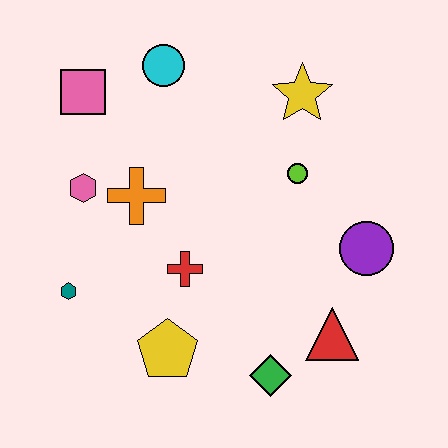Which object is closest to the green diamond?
The red triangle is closest to the green diamond.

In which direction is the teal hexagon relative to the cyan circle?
The teal hexagon is below the cyan circle.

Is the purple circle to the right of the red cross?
Yes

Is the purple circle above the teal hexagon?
Yes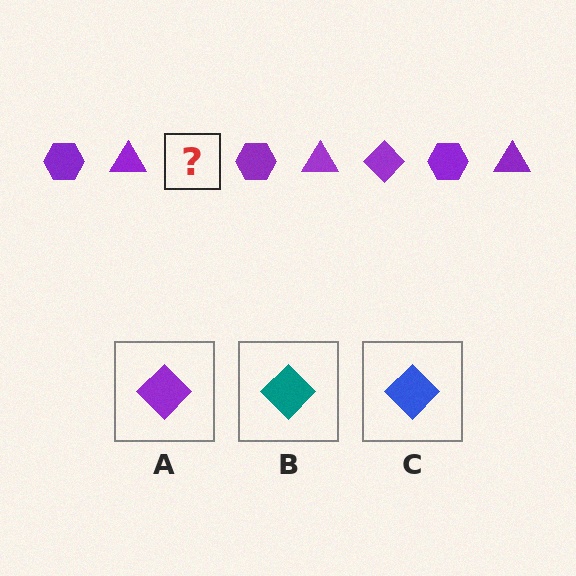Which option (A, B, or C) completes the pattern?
A.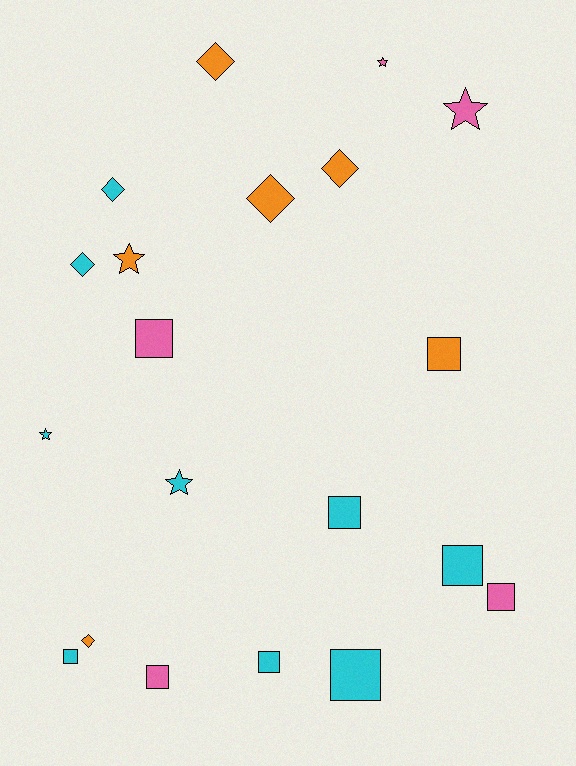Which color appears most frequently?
Cyan, with 9 objects.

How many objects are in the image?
There are 20 objects.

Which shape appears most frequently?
Square, with 9 objects.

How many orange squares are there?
There is 1 orange square.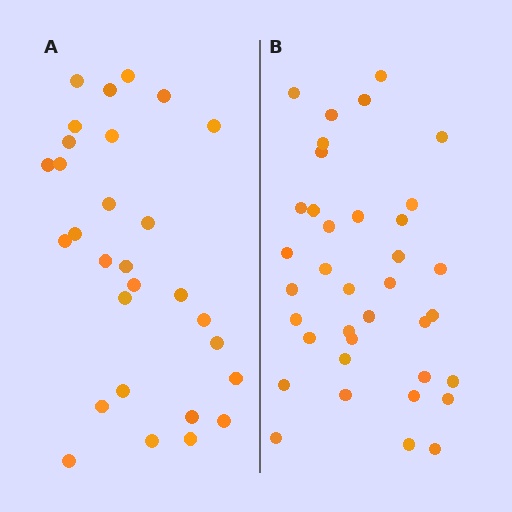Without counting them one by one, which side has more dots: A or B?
Region B (the right region) has more dots.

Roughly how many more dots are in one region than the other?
Region B has roughly 8 or so more dots than region A.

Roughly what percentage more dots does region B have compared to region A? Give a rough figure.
About 30% more.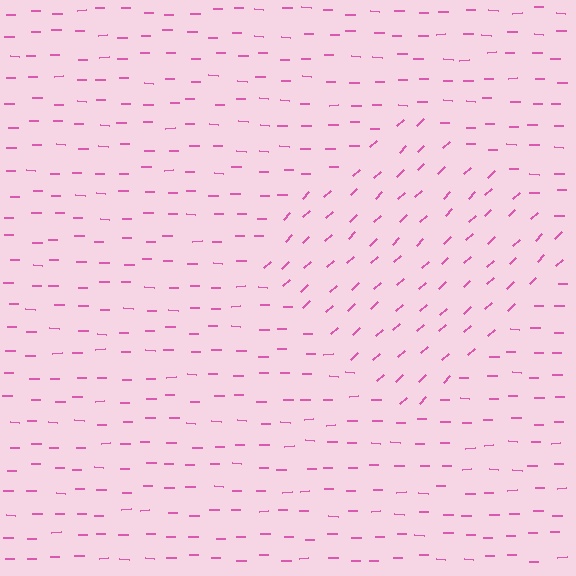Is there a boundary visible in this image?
Yes, there is a texture boundary formed by a change in line orientation.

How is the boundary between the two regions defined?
The boundary is defined purely by a change in line orientation (approximately 45 degrees difference). All lines are the same color and thickness.